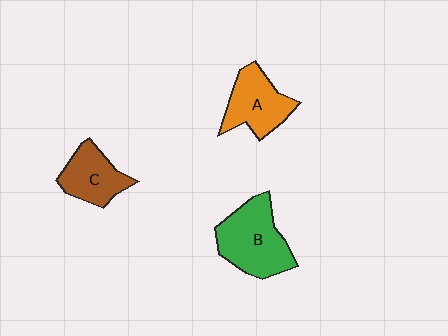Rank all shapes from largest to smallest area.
From largest to smallest: B (green), A (orange), C (brown).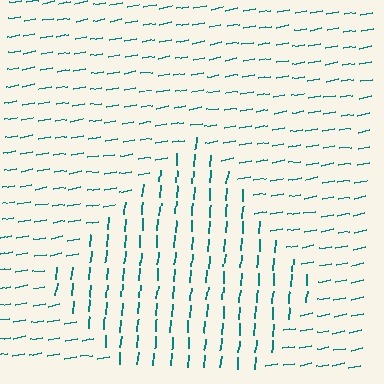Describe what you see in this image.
The image is filled with small teal line segments. A diamond region in the image has lines oriented differently from the surrounding lines, creating a visible texture boundary.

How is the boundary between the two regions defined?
The boundary is defined purely by a change in line orientation (approximately 75 degrees difference). All lines are the same color and thickness.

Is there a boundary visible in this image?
Yes, there is a texture boundary formed by a change in line orientation.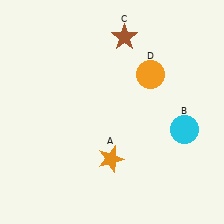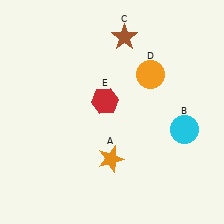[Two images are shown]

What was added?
A red hexagon (E) was added in Image 2.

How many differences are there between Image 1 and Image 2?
There is 1 difference between the two images.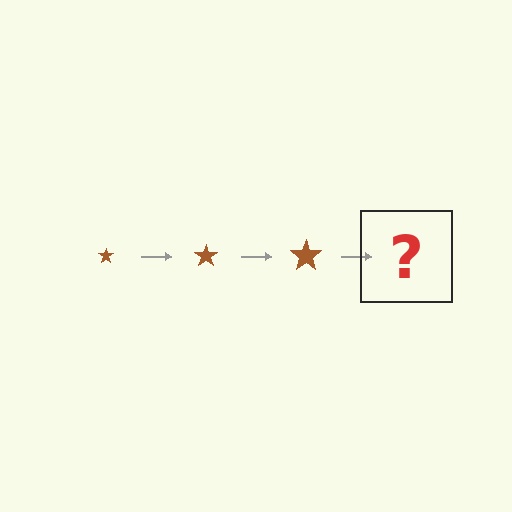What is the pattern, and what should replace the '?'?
The pattern is that the star gets progressively larger each step. The '?' should be a brown star, larger than the previous one.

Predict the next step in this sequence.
The next step is a brown star, larger than the previous one.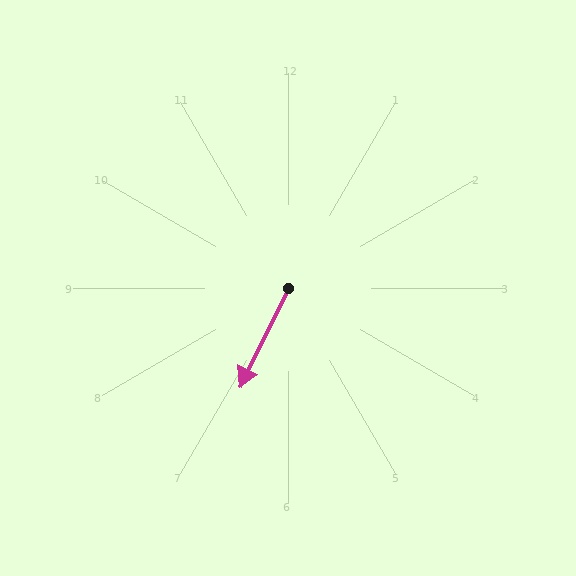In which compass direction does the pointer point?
Southwest.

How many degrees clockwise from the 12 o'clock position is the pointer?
Approximately 206 degrees.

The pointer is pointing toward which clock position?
Roughly 7 o'clock.